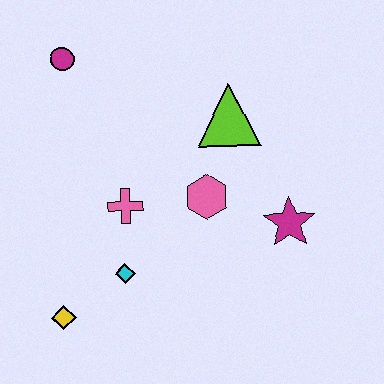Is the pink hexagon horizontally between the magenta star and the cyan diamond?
Yes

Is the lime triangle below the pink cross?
No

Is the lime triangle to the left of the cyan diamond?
No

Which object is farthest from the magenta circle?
The magenta star is farthest from the magenta circle.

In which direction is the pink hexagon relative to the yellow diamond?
The pink hexagon is to the right of the yellow diamond.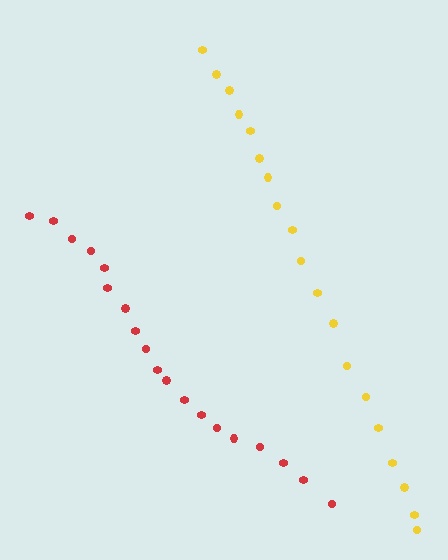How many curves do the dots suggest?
There are 2 distinct paths.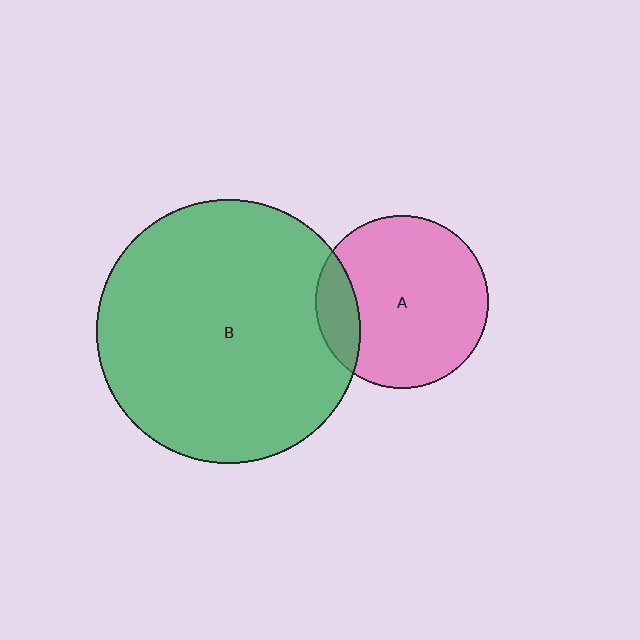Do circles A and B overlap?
Yes.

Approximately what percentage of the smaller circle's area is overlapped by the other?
Approximately 15%.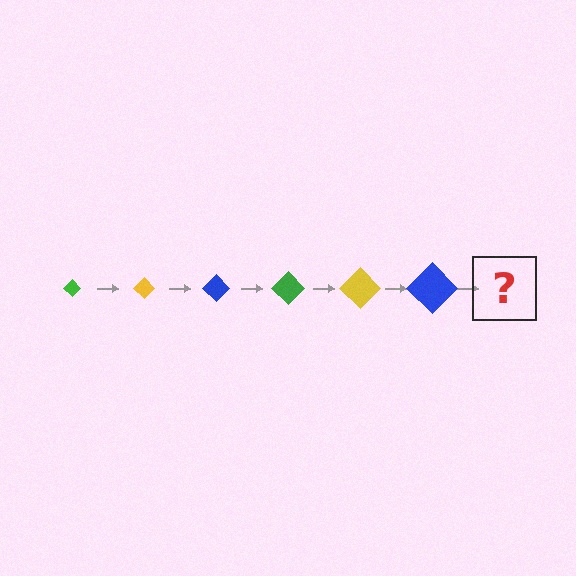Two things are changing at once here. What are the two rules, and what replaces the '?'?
The two rules are that the diamond grows larger each step and the color cycles through green, yellow, and blue. The '?' should be a green diamond, larger than the previous one.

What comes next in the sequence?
The next element should be a green diamond, larger than the previous one.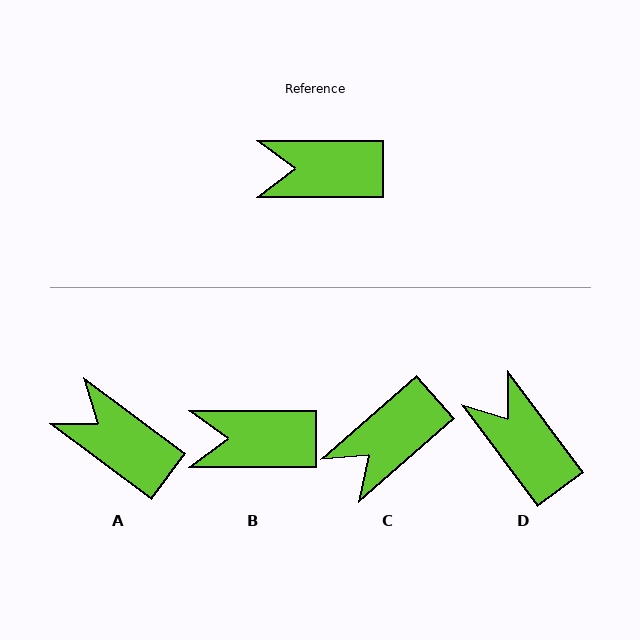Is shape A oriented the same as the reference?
No, it is off by about 37 degrees.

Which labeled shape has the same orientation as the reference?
B.